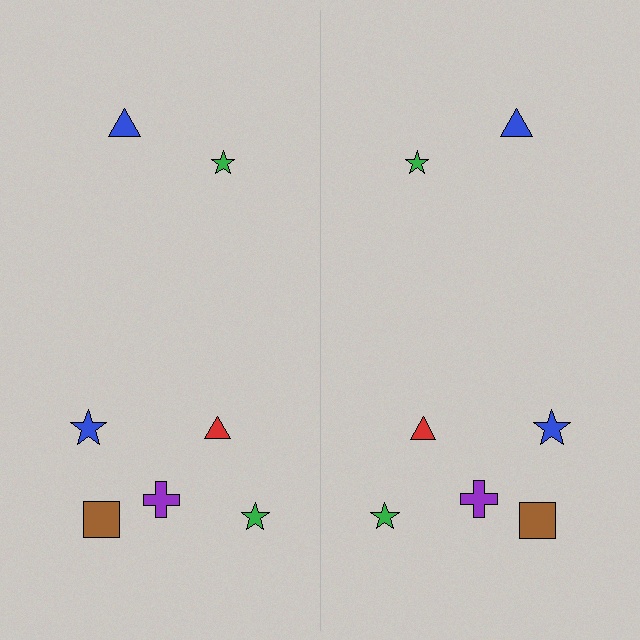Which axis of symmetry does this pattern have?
The pattern has a vertical axis of symmetry running through the center of the image.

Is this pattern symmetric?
Yes, this pattern has bilateral (reflection) symmetry.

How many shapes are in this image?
There are 14 shapes in this image.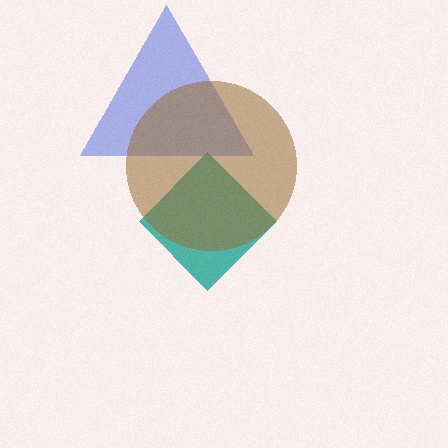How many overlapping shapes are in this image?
There are 3 overlapping shapes in the image.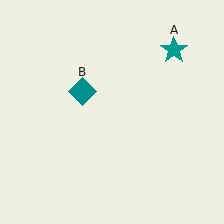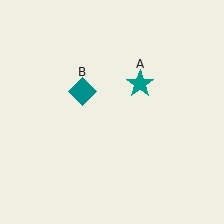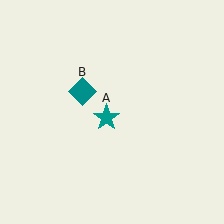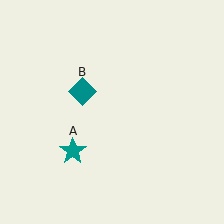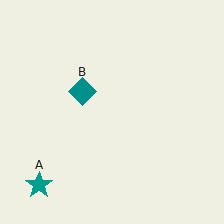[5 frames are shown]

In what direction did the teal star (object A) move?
The teal star (object A) moved down and to the left.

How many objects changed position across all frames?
1 object changed position: teal star (object A).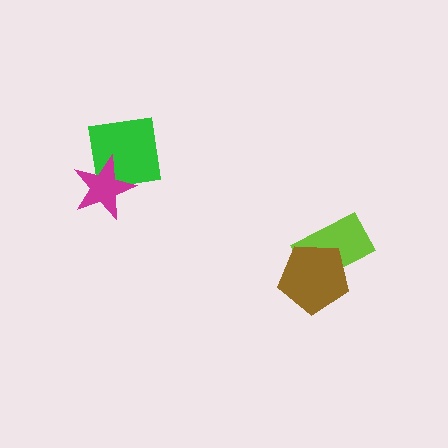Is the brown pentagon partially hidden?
No, no other shape covers it.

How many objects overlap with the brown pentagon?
1 object overlaps with the brown pentagon.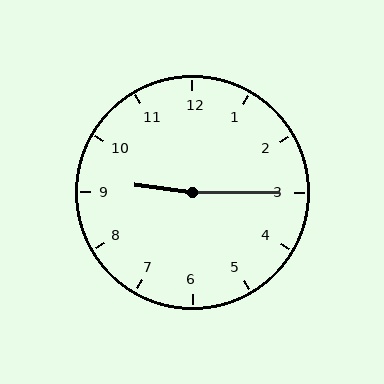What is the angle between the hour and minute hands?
Approximately 172 degrees.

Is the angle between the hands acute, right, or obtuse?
It is obtuse.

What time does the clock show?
9:15.